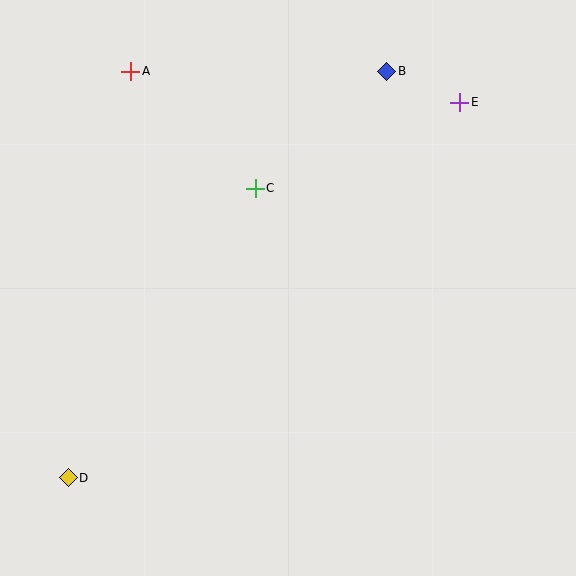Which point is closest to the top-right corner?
Point E is closest to the top-right corner.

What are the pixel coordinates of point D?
Point D is at (68, 478).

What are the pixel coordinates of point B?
Point B is at (387, 71).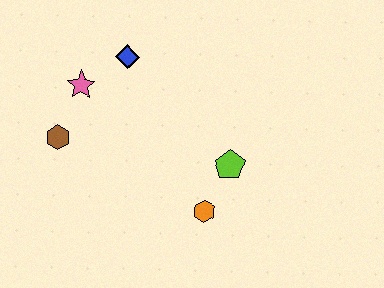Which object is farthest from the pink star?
The orange hexagon is farthest from the pink star.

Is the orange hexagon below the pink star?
Yes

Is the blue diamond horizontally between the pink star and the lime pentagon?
Yes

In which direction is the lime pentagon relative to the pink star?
The lime pentagon is to the right of the pink star.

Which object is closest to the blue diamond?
The pink star is closest to the blue diamond.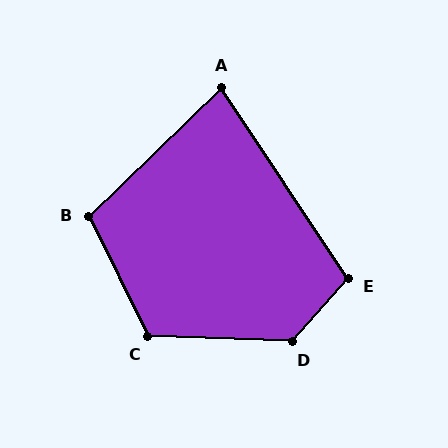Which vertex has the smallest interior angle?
A, at approximately 80 degrees.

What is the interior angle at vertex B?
Approximately 108 degrees (obtuse).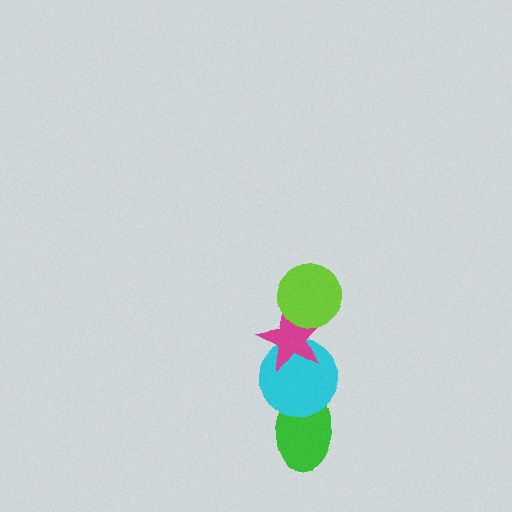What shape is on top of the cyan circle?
The magenta star is on top of the cyan circle.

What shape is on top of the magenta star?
The lime circle is on top of the magenta star.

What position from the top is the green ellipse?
The green ellipse is 4th from the top.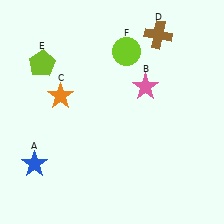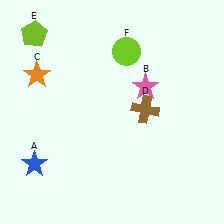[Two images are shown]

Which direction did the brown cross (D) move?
The brown cross (D) moved down.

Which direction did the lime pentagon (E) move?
The lime pentagon (E) moved up.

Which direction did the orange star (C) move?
The orange star (C) moved left.